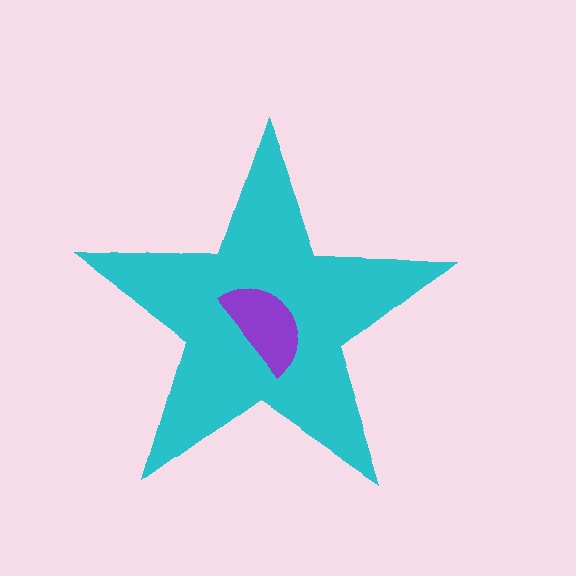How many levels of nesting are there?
2.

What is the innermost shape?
The purple semicircle.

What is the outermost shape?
The cyan star.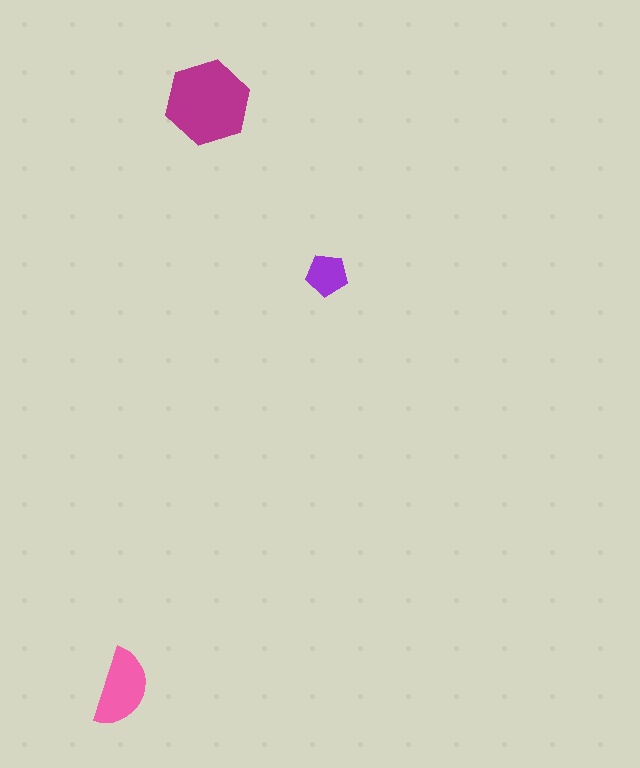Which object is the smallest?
The purple pentagon.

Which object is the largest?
The magenta hexagon.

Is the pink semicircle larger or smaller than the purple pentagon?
Larger.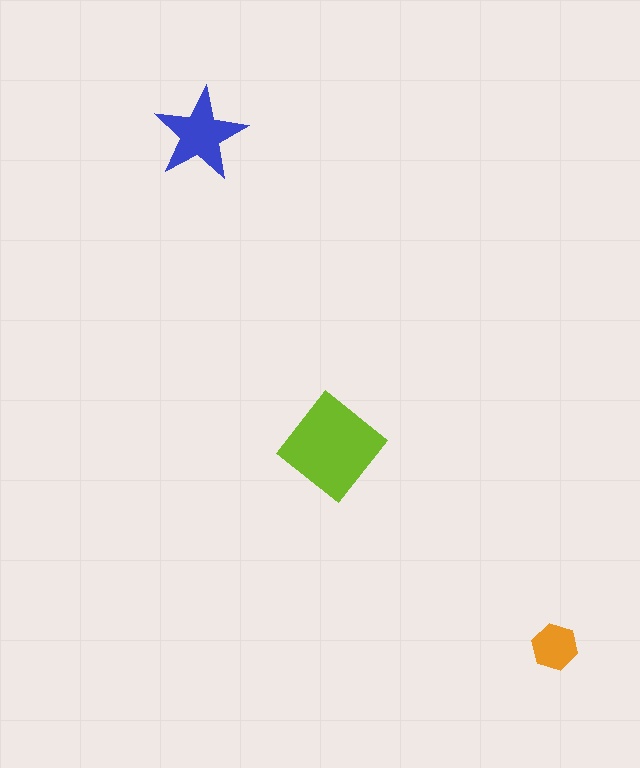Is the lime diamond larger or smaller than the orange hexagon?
Larger.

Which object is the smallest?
The orange hexagon.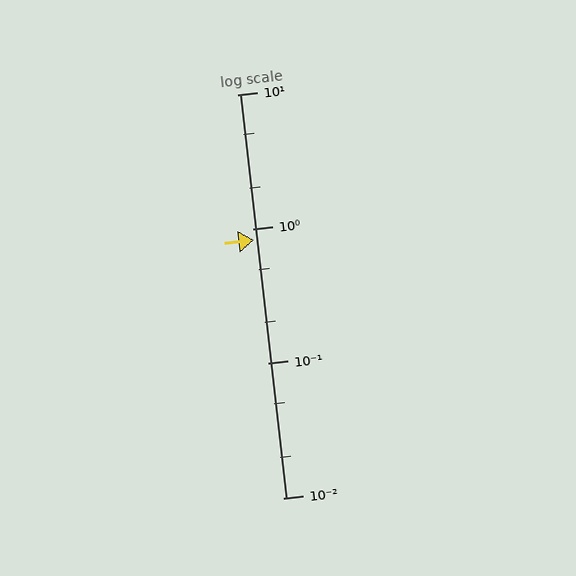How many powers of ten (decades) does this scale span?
The scale spans 3 decades, from 0.01 to 10.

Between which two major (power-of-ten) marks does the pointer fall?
The pointer is between 0.1 and 1.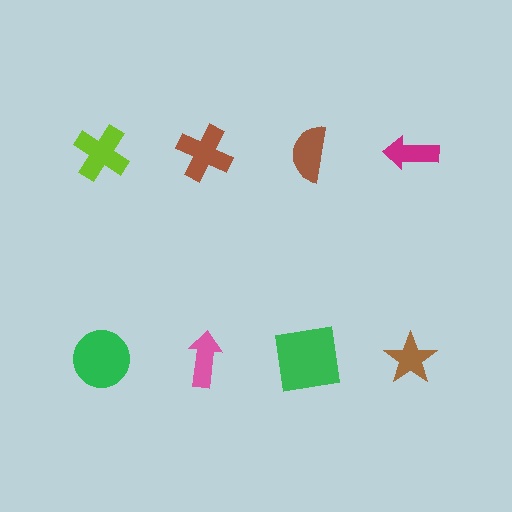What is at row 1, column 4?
A magenta arrow.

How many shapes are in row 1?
4 shapes.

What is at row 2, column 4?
A brown star.